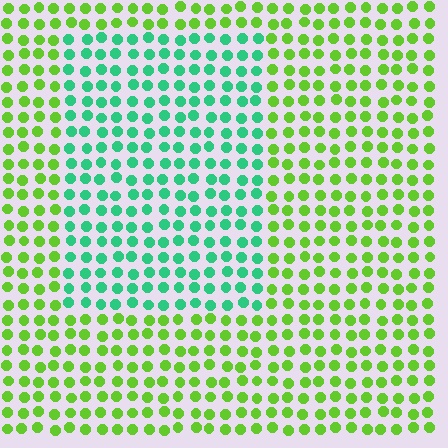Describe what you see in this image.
The image is filled with small lime elements in a uniform arrangement. A rectangle-shaped region is visible where the elements are tinted to a slightly different hue, forming a subtle color boundary.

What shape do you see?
I see a rectangle.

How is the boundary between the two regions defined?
The boundary is defined purely by a slight shift in hue (about 53 degrees). Spacing, size, and orientation are identical on both sides.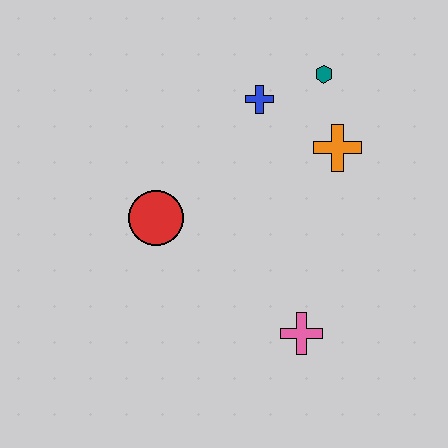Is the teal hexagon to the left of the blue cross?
No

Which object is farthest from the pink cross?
The teal hexagon is farthest from the pink cross.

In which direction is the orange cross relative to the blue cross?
The orange cross is to the right of the blue cross.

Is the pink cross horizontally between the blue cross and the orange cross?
Yes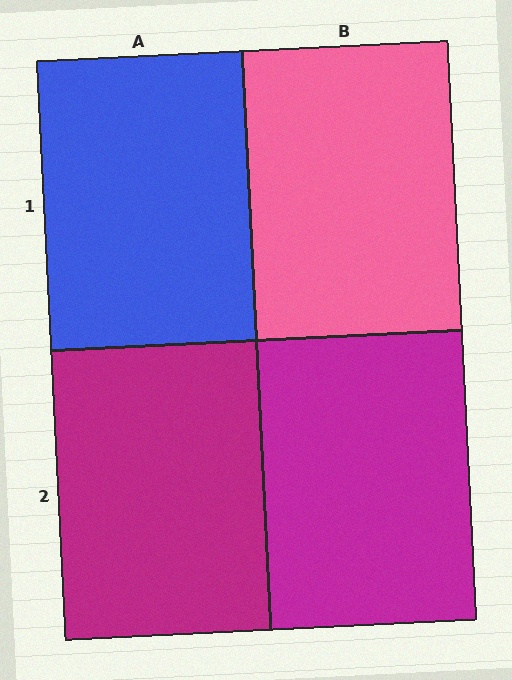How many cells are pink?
1 cell is pink.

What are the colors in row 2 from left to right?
Magenta, magenta.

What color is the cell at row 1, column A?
Blue.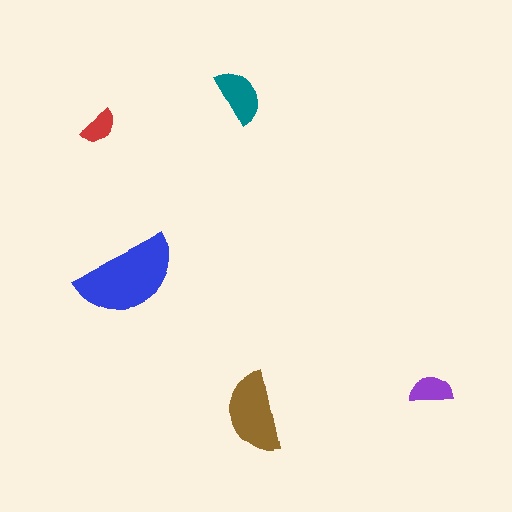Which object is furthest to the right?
The purple semicircle is rightmost.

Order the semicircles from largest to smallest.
the blue one, the brown one, the teal one, the purple one, the red one.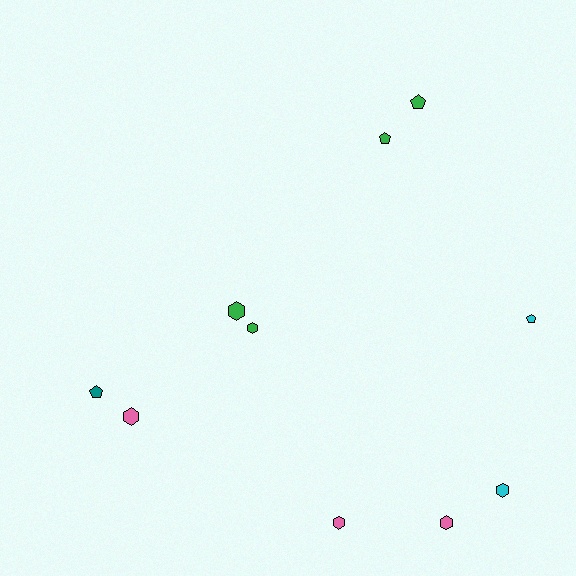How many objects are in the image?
There are 10 objects.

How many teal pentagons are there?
There is 1 teal pentagon.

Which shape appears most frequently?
Hexagon, with 6 objects.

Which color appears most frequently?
Green, with 4 objects.